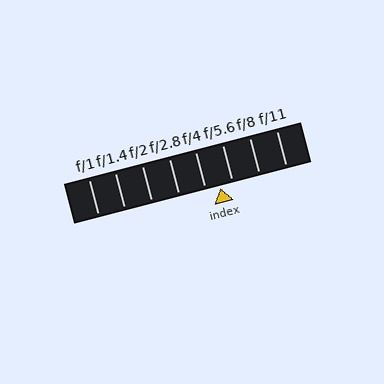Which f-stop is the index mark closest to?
The index mark is closest to f/5.6.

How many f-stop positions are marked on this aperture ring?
There are 8 f-stop positions marked.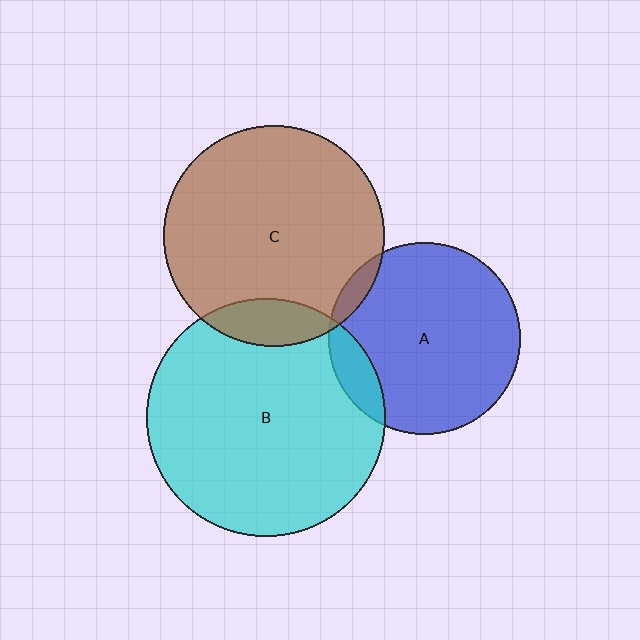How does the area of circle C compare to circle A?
Approximately 1.3 times.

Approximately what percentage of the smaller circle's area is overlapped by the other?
Approximately 5%.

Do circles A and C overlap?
Yes.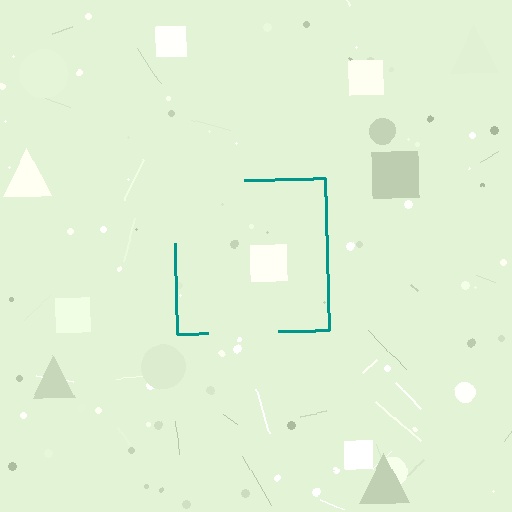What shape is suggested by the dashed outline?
The dashed outline suggests a square.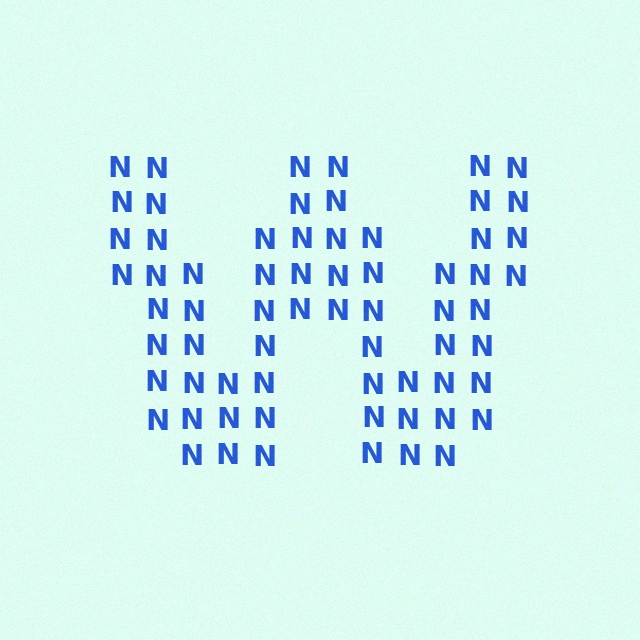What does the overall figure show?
The overall figure shows the letter W.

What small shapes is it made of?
It is made of small letter N's.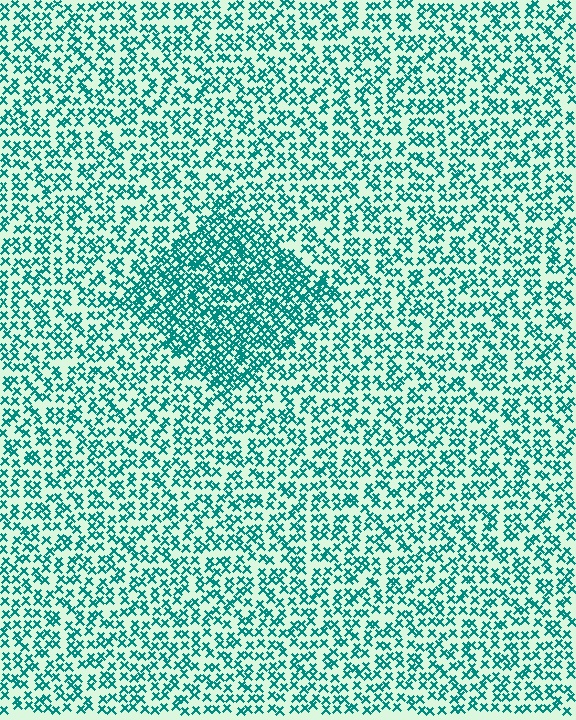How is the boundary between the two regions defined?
The boundary is defined by a change in element density (approximately 1.9x ratio). All elements are the same color, size, and shape.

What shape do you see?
I see a diamond.